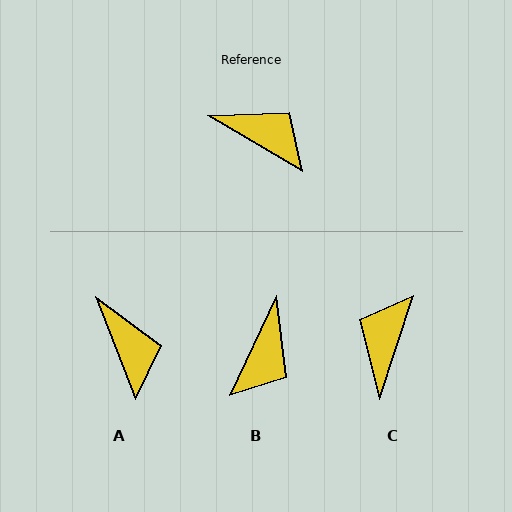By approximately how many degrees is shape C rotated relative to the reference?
Approximately 102 degrees counter-clockwise.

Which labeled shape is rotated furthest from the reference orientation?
C, about 102 degrees away.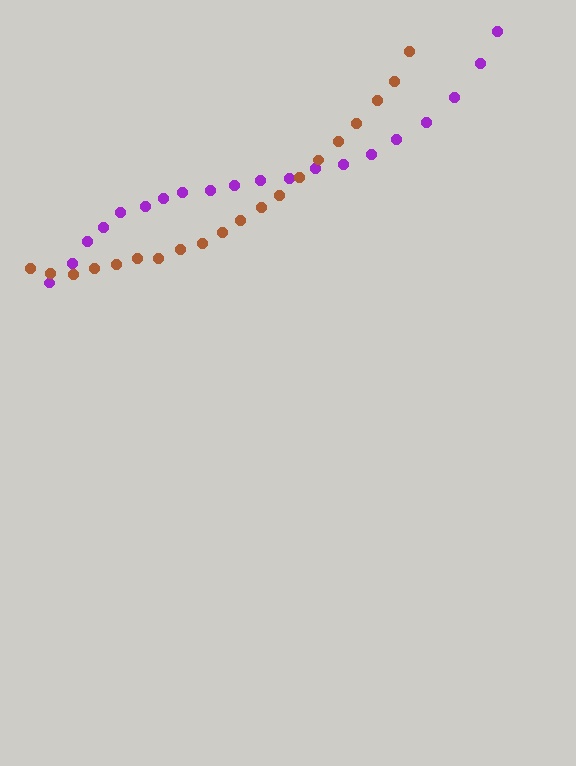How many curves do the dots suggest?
There are 2 distinct paths.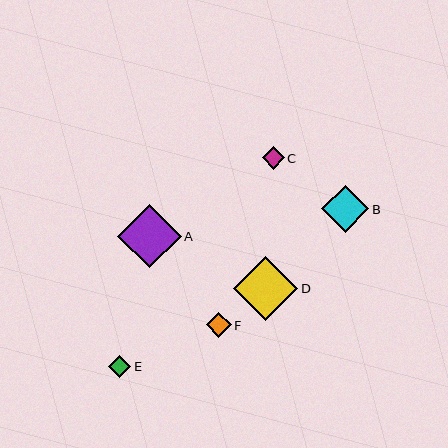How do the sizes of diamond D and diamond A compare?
Diamond D and diamond A are approximately the same size.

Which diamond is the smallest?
Diamond E is the smallest with a size of approximately 22 pixels.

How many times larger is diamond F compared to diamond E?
Diamond F is approximately 1.1 times the size of diamond E.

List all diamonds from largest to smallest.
From largest to smallest: D, A, B, F, C, E.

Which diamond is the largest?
Diamond D is the largest with a size of approximately 64 pixels.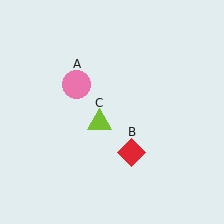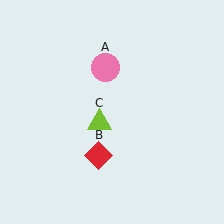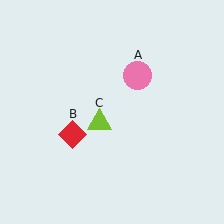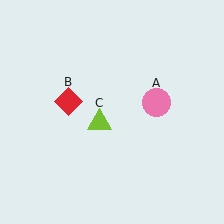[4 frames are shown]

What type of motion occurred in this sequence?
The pink circle (object A), red diamond (object B) rotated clockwise around the center of the scene.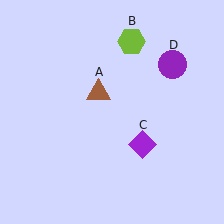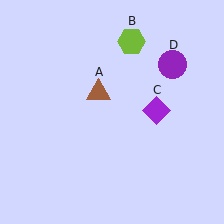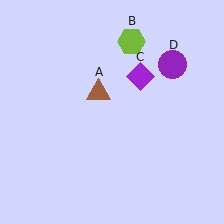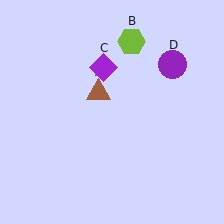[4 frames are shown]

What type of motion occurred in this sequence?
The purple diamond (object C) rotated counterclockwise around the center of the scene.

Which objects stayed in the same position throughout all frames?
Brown triangle (object A) and lime hexagon (object B) and purple circle (object D) remained stationary.